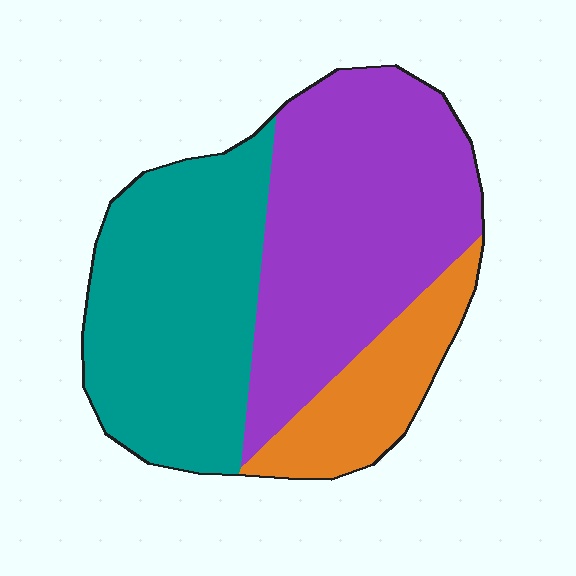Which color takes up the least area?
Orange, at roughly 15%.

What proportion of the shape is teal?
Teal takes up between a quarter and a half of the shape.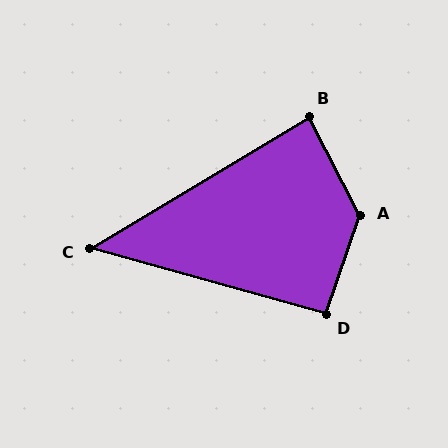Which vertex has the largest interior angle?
A, at approximately 133 degrees.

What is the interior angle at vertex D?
Approximately 93 degrees (approximately right).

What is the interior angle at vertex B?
Approximately 87 degrees (approximately right).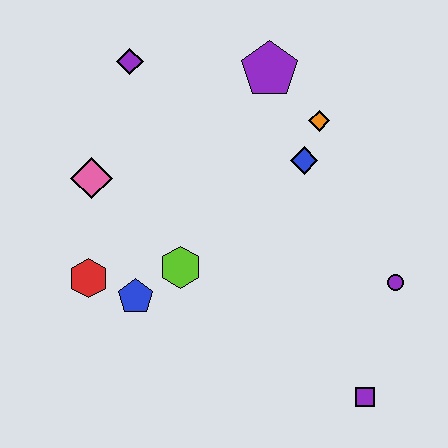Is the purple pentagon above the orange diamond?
Yes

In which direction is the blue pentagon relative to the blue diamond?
The blue pentagon is to the left of the blue diamond.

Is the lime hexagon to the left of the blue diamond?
Yes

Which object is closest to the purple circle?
The purple square is closest to the purple circle.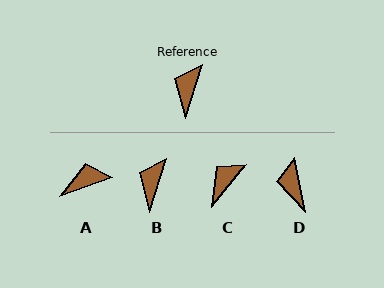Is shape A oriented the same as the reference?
No, it is off by about 52 degrees.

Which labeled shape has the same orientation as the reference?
B.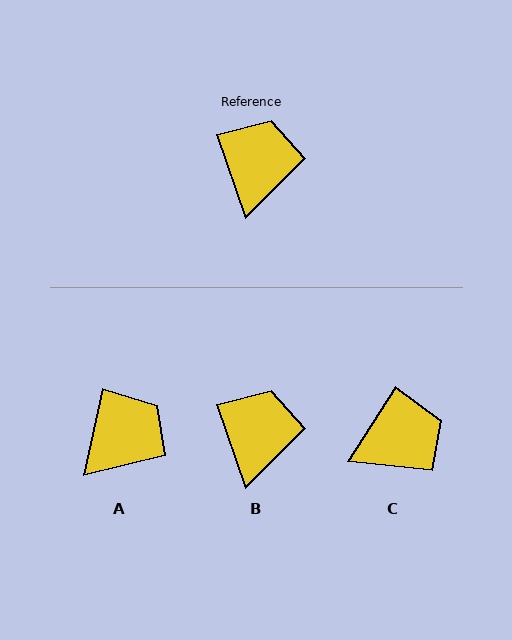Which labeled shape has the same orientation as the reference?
B.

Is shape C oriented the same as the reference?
No, it is off by about 51 degrees.